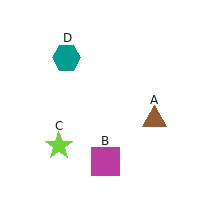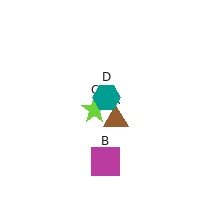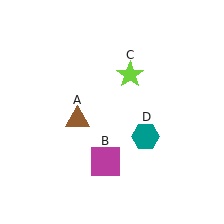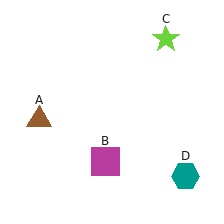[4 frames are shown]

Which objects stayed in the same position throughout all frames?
Magenta square (object B) remained stationary.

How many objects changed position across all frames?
3 objects changed position: brown triangle (object A), lime star (object C), teal hexagon (object D).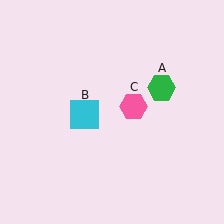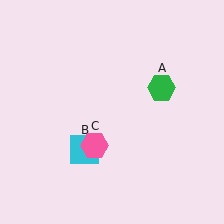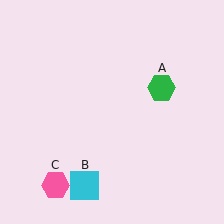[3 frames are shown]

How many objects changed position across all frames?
2 objects changed position: cyan square (object B), pink hexagon (object C).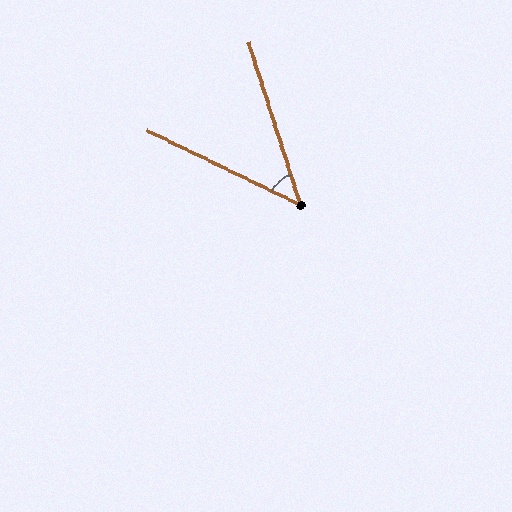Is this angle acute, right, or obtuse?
It is acute.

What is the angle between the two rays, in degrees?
Approximately 46 degrees.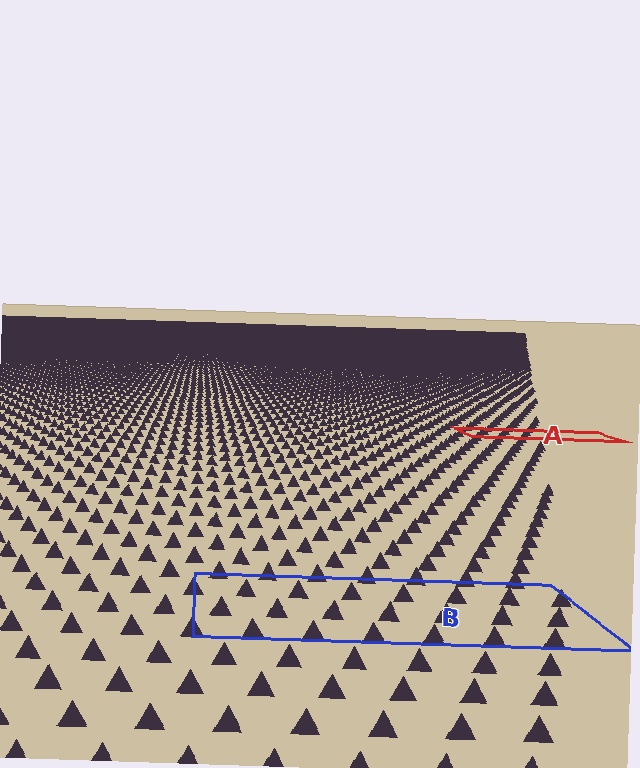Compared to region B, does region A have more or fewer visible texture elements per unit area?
Region A has more texture elements per unit area — they are packed more densely because it is farther away.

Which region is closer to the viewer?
Region B is closer. The texture elements there are larger and more spread out.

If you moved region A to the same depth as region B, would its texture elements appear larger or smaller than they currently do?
They would appear larger. At a closer depth, the same texture elements are projected at a bigger on-screen size.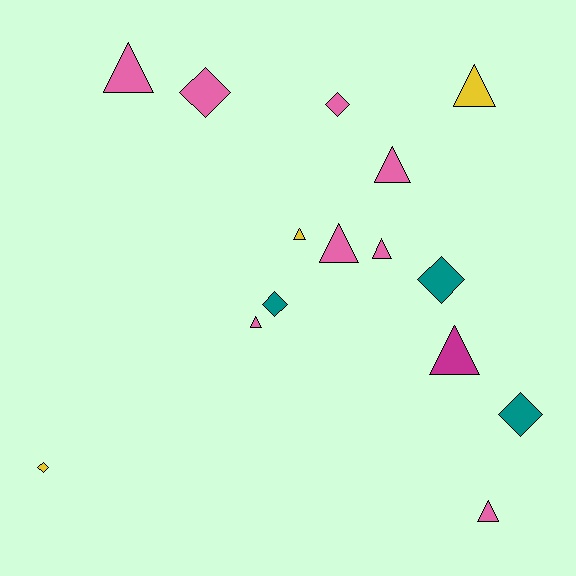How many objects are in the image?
There are 15 objects.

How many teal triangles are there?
There are no teal triangles.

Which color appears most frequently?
Pink, with 8 objects.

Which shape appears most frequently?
Triangle, with 9 objects.